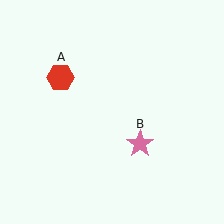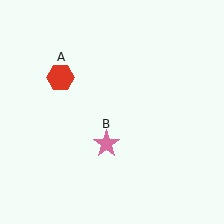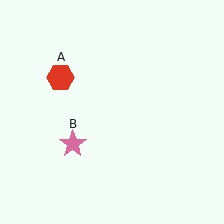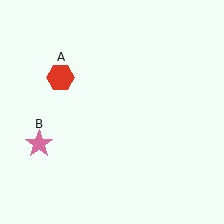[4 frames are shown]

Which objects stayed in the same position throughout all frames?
Red hexagon (object A) remained stationary.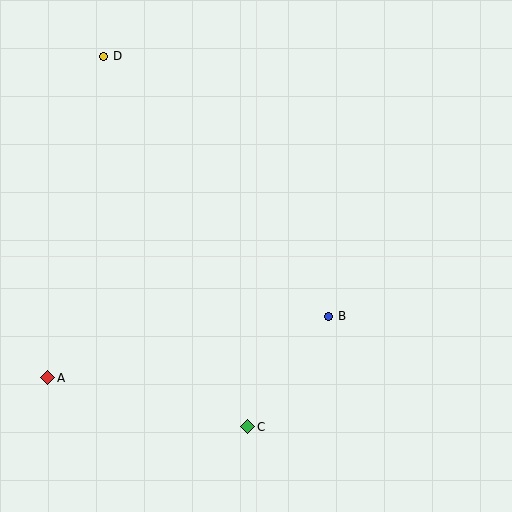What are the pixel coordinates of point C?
Point C is at (248, 427).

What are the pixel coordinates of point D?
Point D is at (104, 56).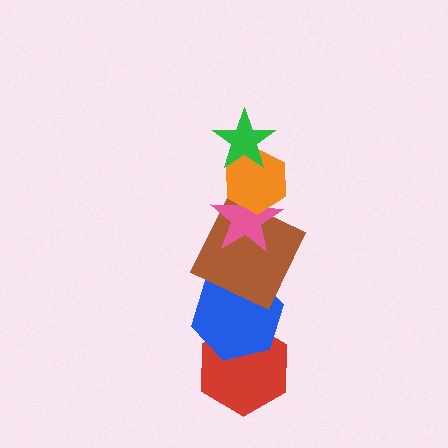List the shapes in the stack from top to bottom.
From top to bottom: the green star, the orange hexagon, the pink star, the brown square, the blue hexagon, the red hexagon.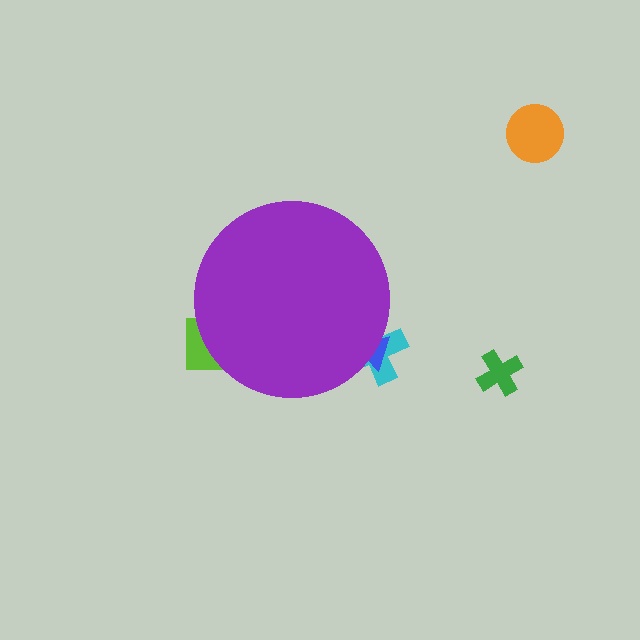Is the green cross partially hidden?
No, the green cross is fully visible.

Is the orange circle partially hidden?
No, the orange circle is fully visible.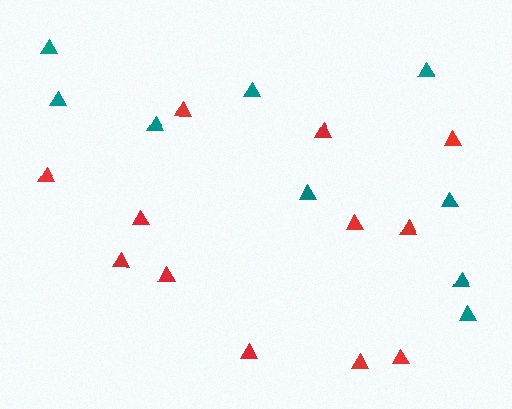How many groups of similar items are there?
There are 2 groups: one group of teal triangles (9) and one group of red triangles (12).